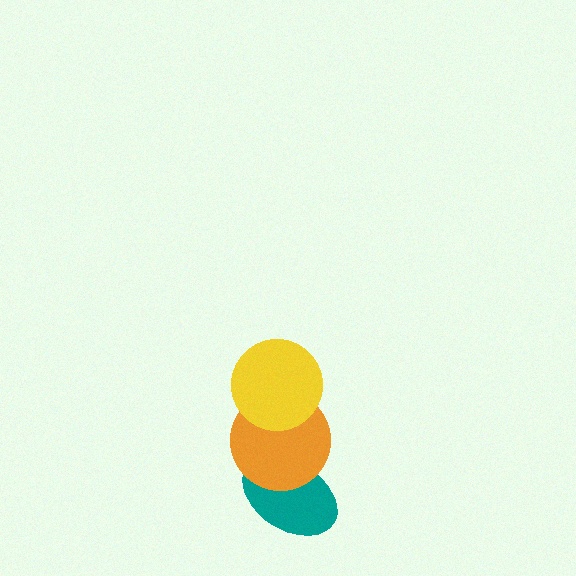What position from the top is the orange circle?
The orange circle is 2nd from the top.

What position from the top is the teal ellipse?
The teal ellipse is 3rd from the top.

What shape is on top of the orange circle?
The yellow circle is on top of the orange circle.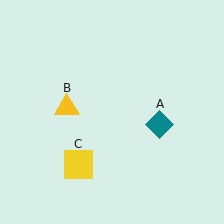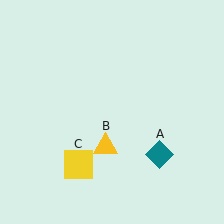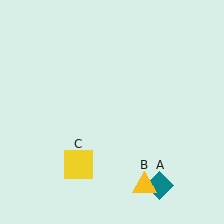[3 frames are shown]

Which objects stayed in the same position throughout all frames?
Yellow square (object C) remained stationary.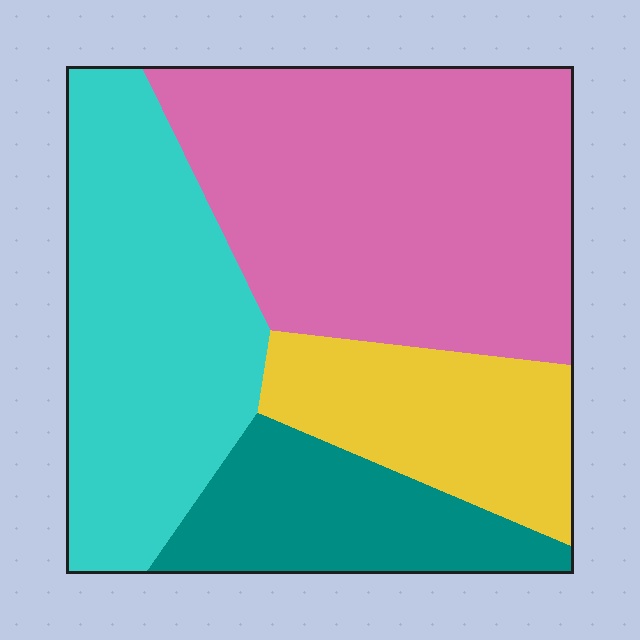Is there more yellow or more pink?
Pink.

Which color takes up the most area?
Pink, at roughly 40%.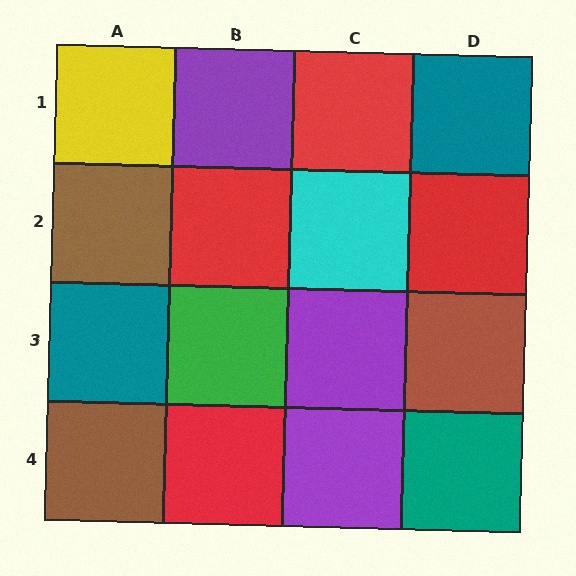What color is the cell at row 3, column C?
Purple.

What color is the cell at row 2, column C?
Cyan.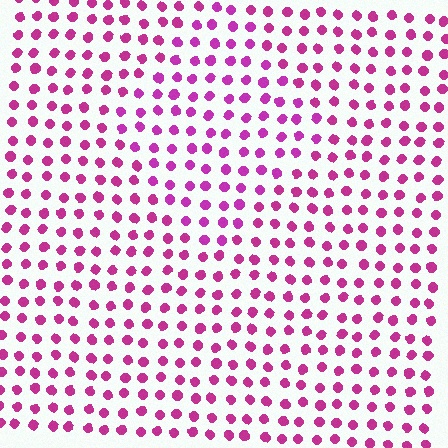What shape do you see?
I see a diamond.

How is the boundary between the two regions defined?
The boundary is defined purely by a slight shift in hue (about 14 degrees). Spacing, size, and orientation are identical on both sides.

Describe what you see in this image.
The image is filled with small magenta elements in a uniform arrangement. A diamond-shaped region is visible where the elements are tinted to a slightly different hue, forming a subtle color boundary.